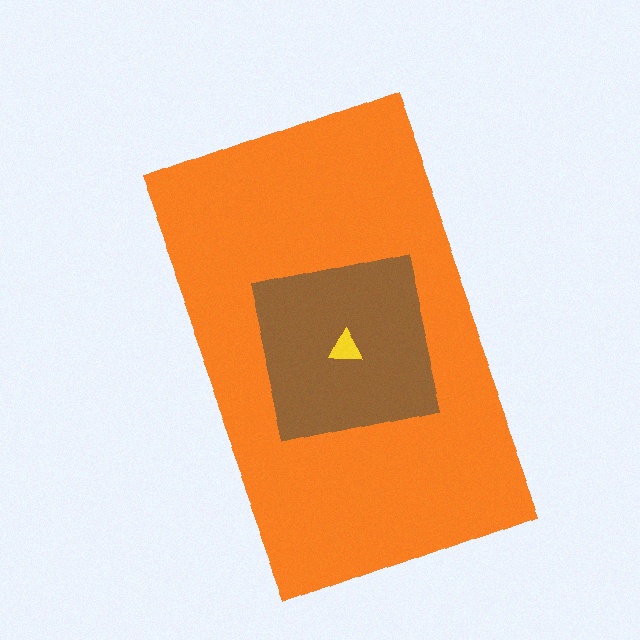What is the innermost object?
The yellow triangle.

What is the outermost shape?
The orange rectangle.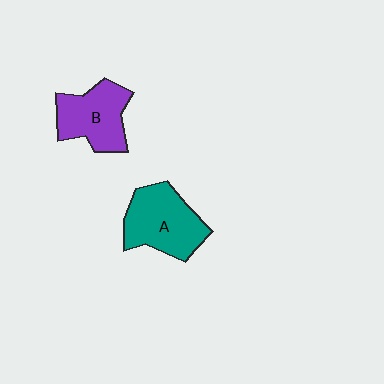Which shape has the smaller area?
Shape B (purple).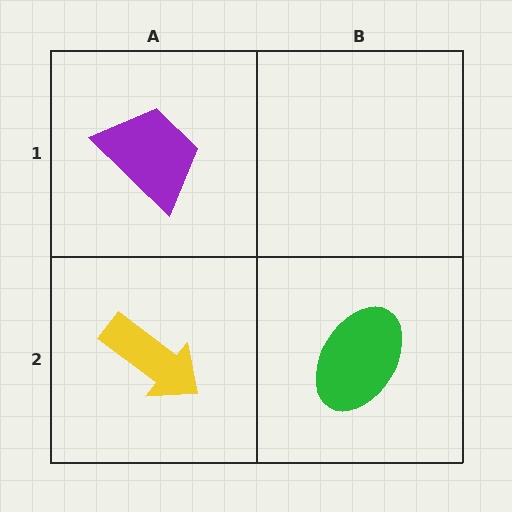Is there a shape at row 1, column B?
No, that cell is empty.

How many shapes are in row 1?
1 shape.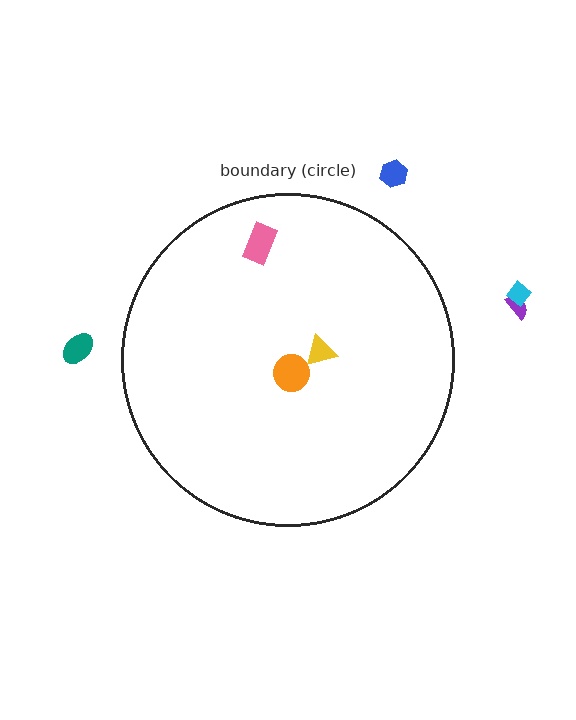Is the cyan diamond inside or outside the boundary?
Outside.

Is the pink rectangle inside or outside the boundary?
Inside.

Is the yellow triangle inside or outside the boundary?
Inside.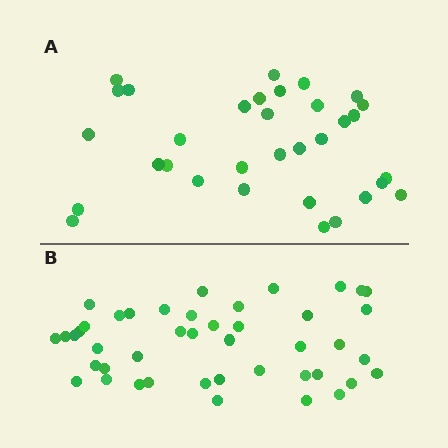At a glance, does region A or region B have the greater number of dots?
Region B (the bottom region) has more dots.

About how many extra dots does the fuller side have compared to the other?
Region B has roughly 12 or so more dots than region A.